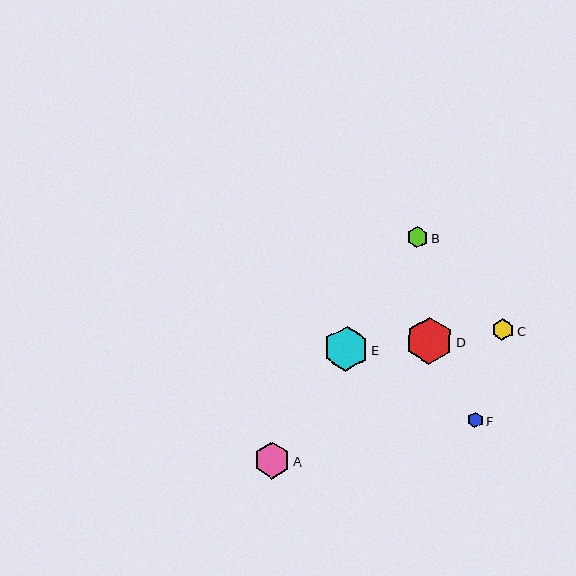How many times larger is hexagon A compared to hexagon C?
Hexagon A is approximately 1.7 times the size of hexagon C.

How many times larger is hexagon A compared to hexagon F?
Hexagon A is approximately 2.3 times the size of hexagon F.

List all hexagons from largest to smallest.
From largest to smallest: D, E, A, C, B, F.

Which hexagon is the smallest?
Hexagon F is the smallest with a size of approximately 16 pixels.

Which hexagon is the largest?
Hexagon D is the largest with a size of approximately 48 pixels.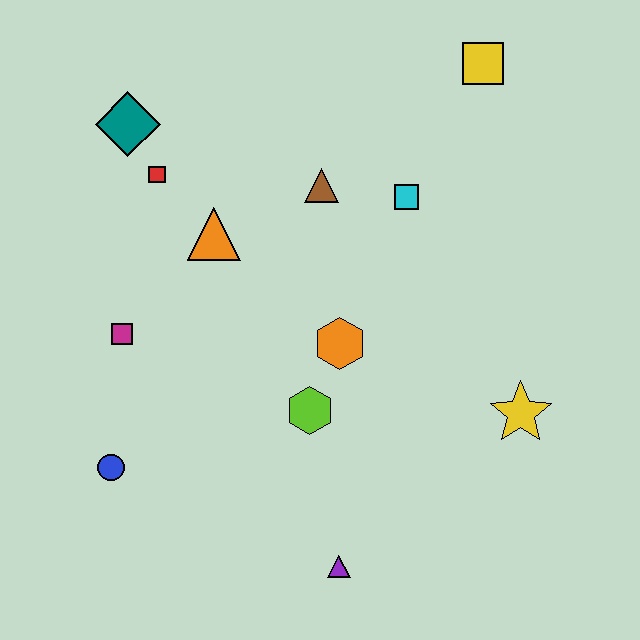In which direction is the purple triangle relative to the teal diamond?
The purple triangle is below the teal diamond.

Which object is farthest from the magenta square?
The yellow square is farthest from the magenta square.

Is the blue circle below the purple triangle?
No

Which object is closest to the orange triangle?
The red square is closest to the orange triangle.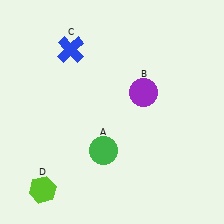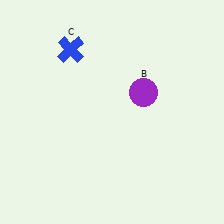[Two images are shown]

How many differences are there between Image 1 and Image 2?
There are 2 differences between the two images.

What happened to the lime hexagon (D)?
The lime hexagon (D) was removed in Image 2. It was in the bottom-left area of Image 1.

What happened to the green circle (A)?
The green circle (A) was removed in Image 2. It was in the bottom-left area of Image 1.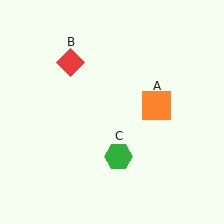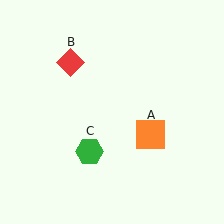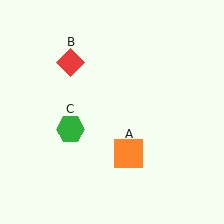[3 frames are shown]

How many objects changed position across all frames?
2 objects changed position: orange square (object A), green hexagon (object C).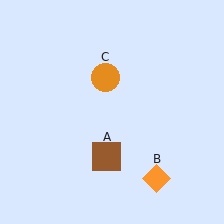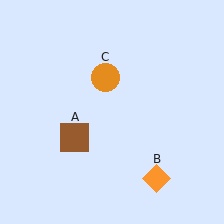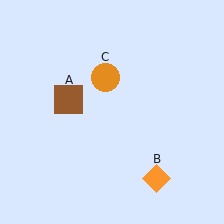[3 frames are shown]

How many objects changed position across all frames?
1 object changed position: brown square (object A).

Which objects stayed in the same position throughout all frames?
Orange diamond (object B) and orange circle (object C) remained stationary.